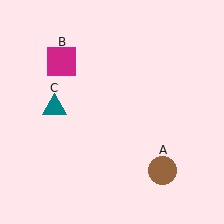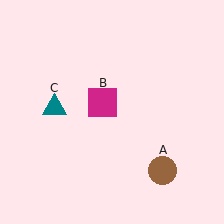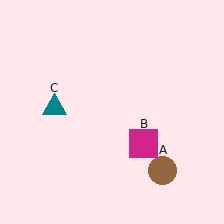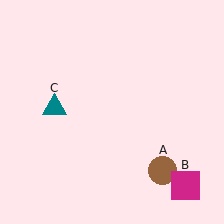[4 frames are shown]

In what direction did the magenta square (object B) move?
The magenta square (object B) moved down and to the right.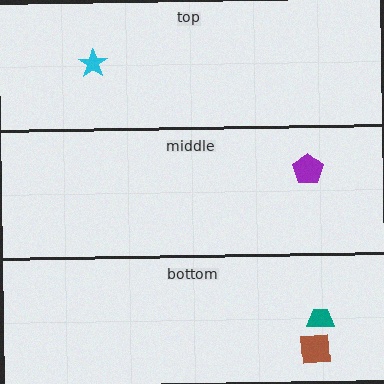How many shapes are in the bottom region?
2.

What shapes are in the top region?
The cyan star.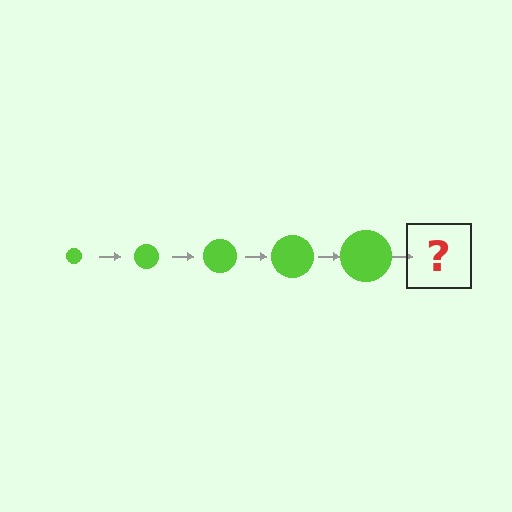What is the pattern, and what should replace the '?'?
The pattern is that the circle gets progressively larger each step. The '?' should be a lime circle, larger than the previous one.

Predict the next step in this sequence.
The next step is a lime circle, larger than the previous one.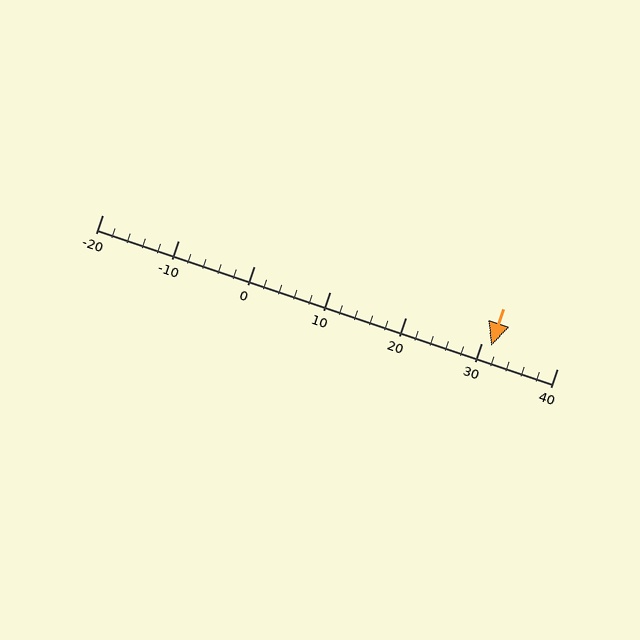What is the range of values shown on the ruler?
The ruler shows values from -20 to 40.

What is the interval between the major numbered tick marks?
The major tick marks are spaced 10 units apart.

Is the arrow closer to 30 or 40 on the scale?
The arrow is closer to 30.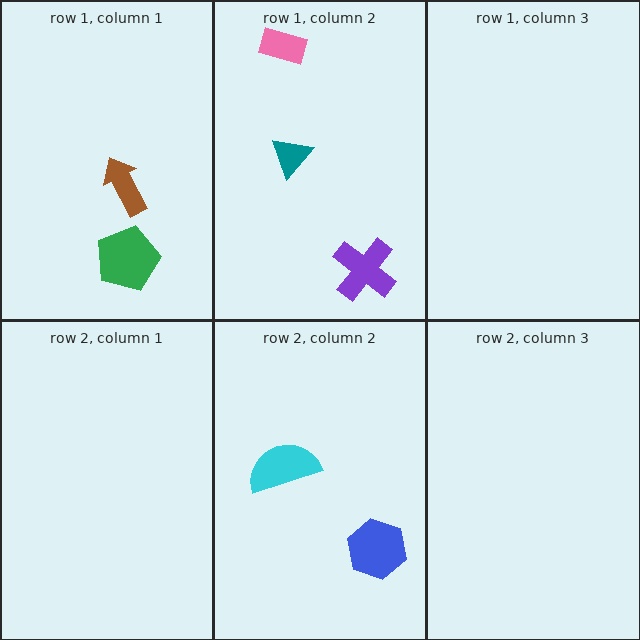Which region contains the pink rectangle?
The row 1, column 2 region.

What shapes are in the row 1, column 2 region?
The teal triangle, the purple cross, the pink rectangle.